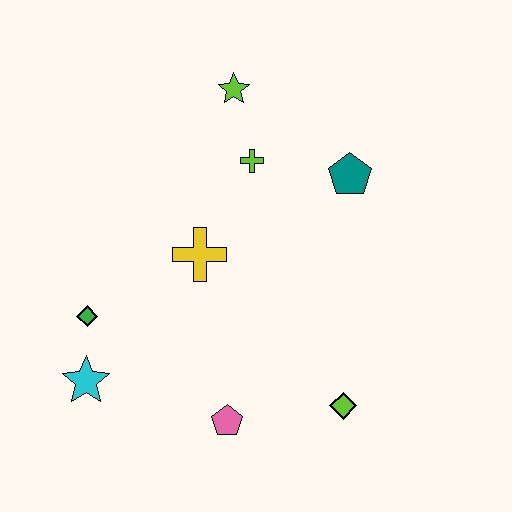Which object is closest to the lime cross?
The lime star is closest to the lime cross.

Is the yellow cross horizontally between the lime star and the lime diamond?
No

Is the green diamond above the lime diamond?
Yes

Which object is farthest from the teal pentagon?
The cyan star is farthest from the teal pentagon.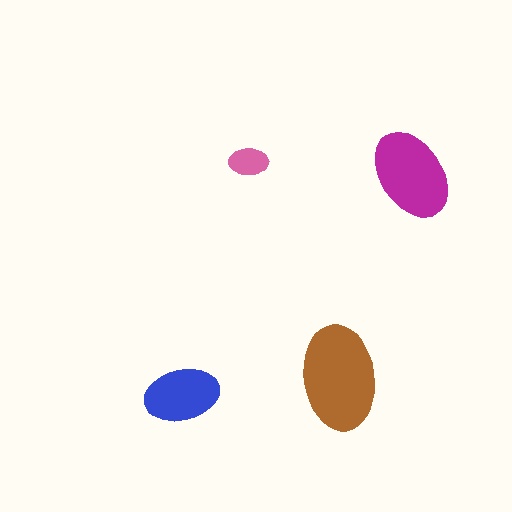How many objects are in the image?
There are 4 objects in the image.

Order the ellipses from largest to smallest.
the brown one, the magenta one, the blue one, the pink one.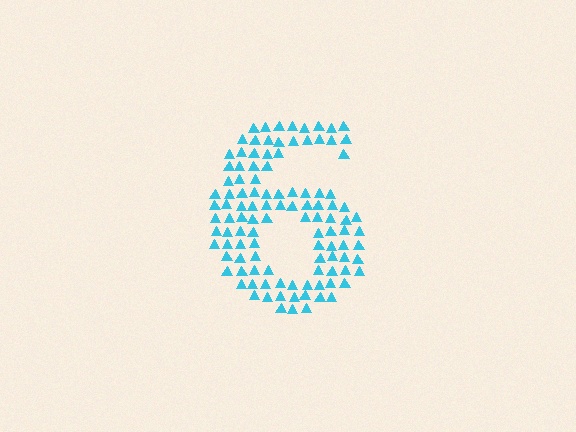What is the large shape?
The large shape is the digit 6.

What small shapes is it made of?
It is made of small triangles.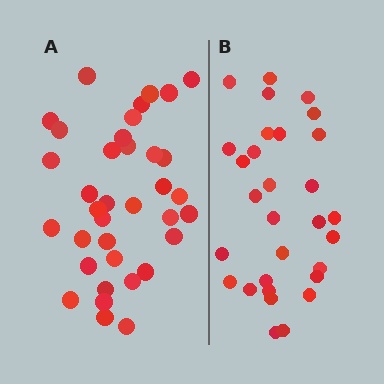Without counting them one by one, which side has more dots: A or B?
Region A (the left region) has more dots.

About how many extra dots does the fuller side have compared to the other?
Region A has about 6 more dots than region B.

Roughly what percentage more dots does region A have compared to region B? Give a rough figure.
About 20% more.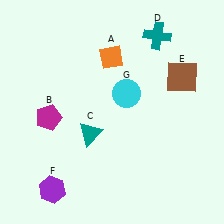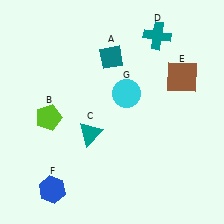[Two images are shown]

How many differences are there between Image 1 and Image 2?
There are 3 differences between the two images.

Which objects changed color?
A changed from orange to teal. B changed from magenta to lime. F changed from purple to blue.